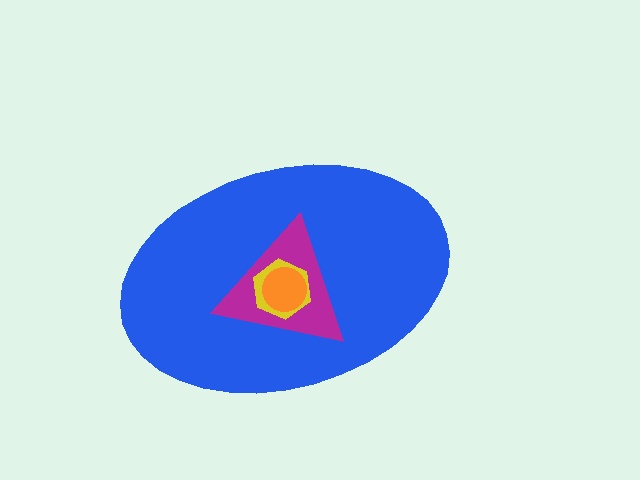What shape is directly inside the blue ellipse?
The magenta triangle.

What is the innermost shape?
The orange circle.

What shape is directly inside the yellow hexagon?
The orange circle.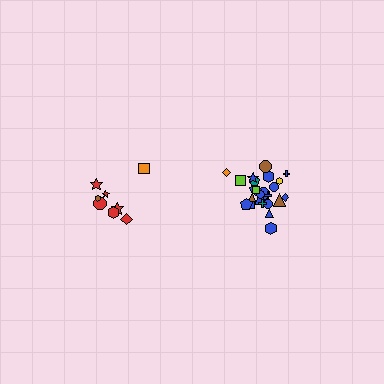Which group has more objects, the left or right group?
The right group.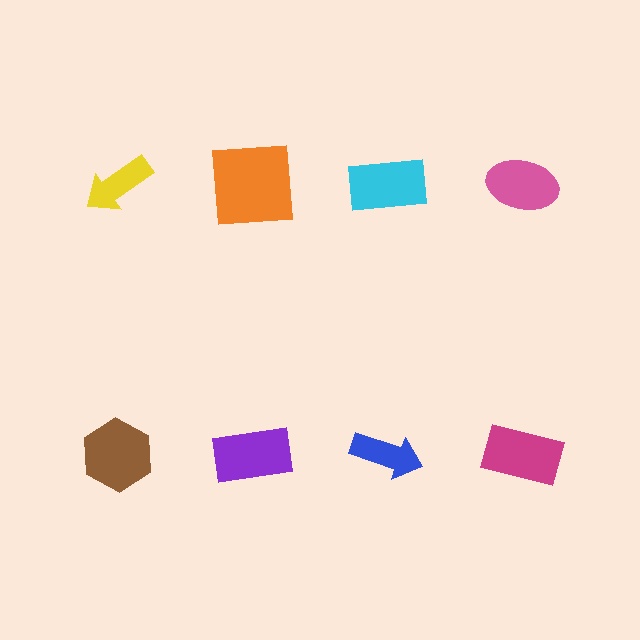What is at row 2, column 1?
A brown hexagon.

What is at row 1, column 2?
An orange square.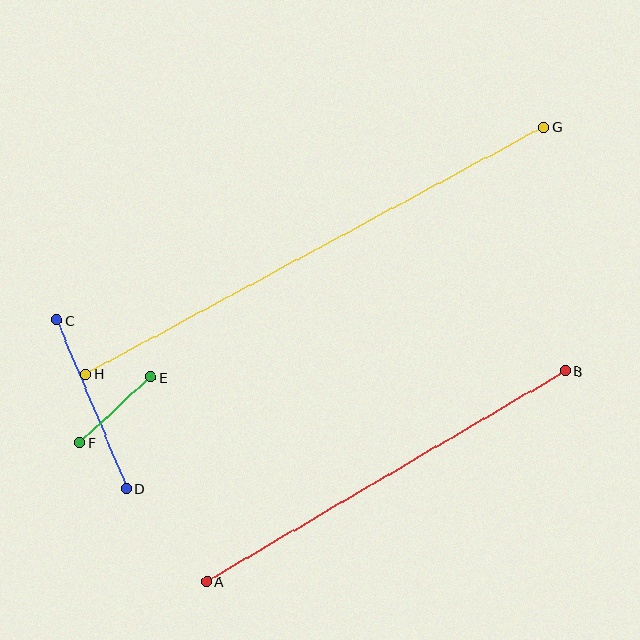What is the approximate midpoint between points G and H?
The midpoint is at approximately (315, 251) pixels.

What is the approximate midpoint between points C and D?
The midpoint is at approximately (92, 405) pixels.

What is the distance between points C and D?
The distance is approximately 182 pixels.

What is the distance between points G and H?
The distance is approximately 521 pixels.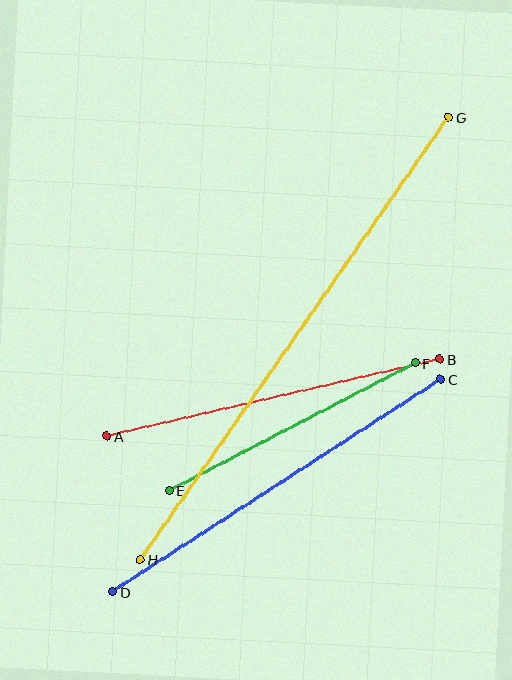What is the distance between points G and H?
The distance is approximately 539 pixels.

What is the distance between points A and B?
The distance is approximately 342 pixels.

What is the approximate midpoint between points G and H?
The midpoint is at approximately (294, 339) pixels.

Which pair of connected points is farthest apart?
Points G and H are farthest apart.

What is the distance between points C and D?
The distance is approximately 391 pixels.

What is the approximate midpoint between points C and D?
The midpoint is at approximately (277, 486) pixels.